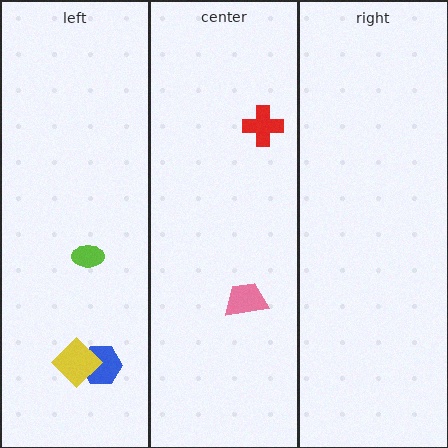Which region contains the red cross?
The center region.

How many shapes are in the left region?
3.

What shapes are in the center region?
The pink trapezoid, the red cross.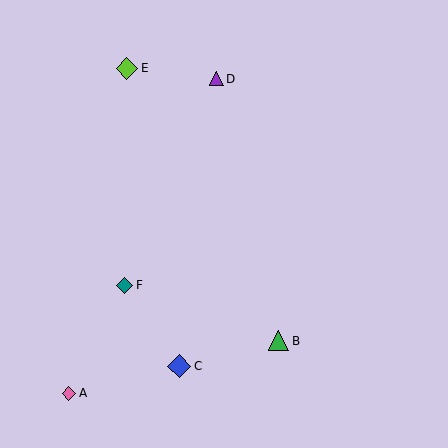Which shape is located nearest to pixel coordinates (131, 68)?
The lime diamond (labeled E) at (127, 68) is nearest to that location.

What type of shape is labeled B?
Shape B is a green triangle.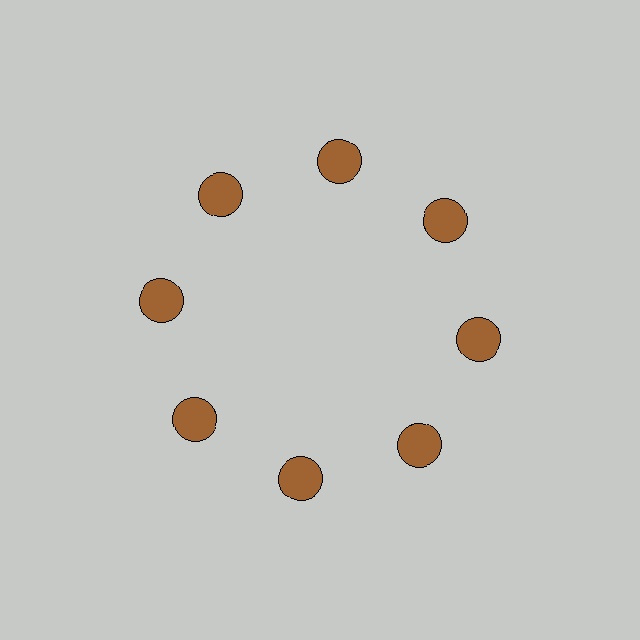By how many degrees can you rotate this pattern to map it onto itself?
The pattern maps onto itself every 45 degrees of rotation.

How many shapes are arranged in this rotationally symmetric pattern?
There are 8 shapes, arranged in 8 groups of 1.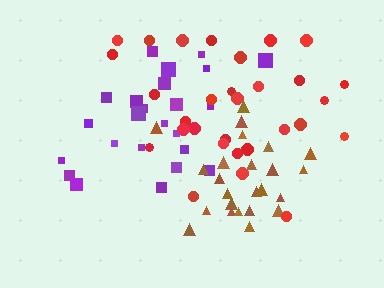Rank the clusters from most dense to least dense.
brown, purple, red.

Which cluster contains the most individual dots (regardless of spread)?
Red (31).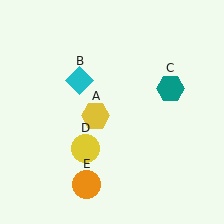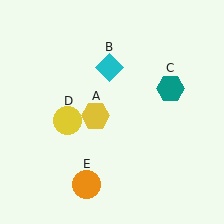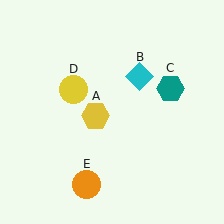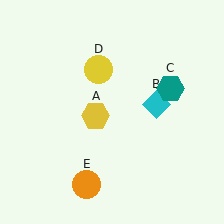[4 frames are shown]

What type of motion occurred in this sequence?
The cyan diamond (object B), yellow circle (object D) rotated clockwise around the center of the scene.